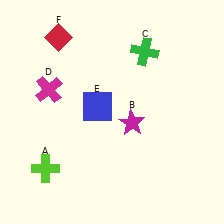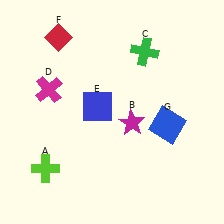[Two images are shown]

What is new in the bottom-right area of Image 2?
A blue square (G) was added in the bottom-right area of Image 2.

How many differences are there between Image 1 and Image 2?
There is 1 difference between the two images.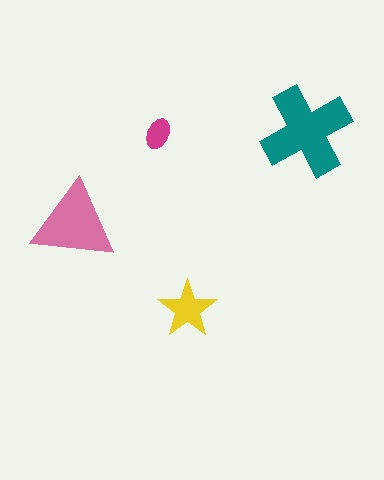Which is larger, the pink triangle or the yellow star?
The pink triangle.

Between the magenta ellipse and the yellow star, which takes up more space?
The yellow star.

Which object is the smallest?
The magenta ellipse.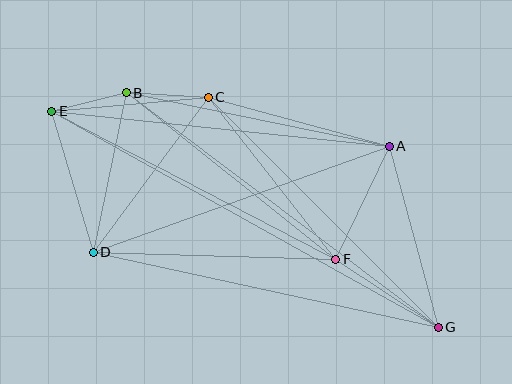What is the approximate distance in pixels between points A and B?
The distance between A and B is approximately 269 pixels.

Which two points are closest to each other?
Points B and E are closest to each other.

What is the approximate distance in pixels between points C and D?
The distance between C and D is approximately 193 pixels.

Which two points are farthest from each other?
Points E and G are farthest from each other.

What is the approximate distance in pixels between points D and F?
The distance between D and F is approximately 243 pixels.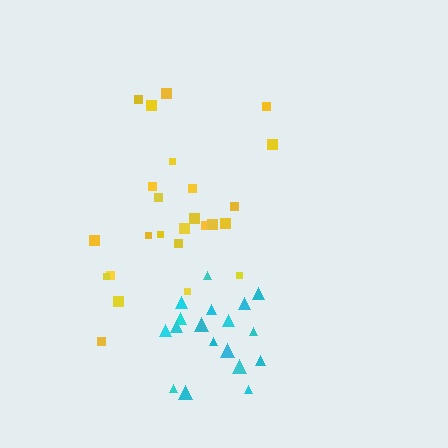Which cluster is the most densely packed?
Cyan.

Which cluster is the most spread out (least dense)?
Yellow.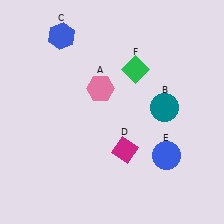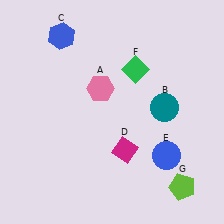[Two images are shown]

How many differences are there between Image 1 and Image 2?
There is 1 difference between the two images.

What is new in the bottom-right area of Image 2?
A lime pentagon (G) was added in the bottom-right area of Image 2.